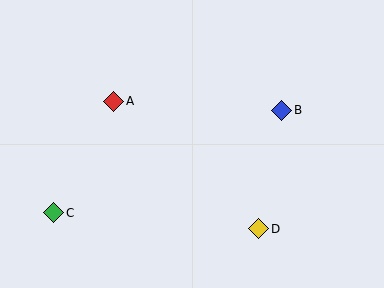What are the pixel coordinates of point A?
Point A is at (114, 101).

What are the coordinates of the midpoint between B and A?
The midpoint between B and A is at (198, 106).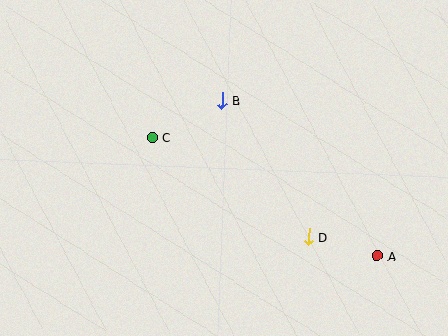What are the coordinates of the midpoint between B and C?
The midpoint between B and C is at (187, 119).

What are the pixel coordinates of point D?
Point D is at (309, 237).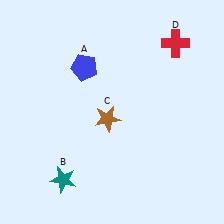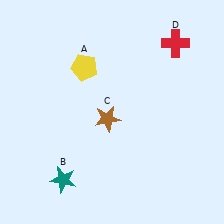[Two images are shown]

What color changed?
The pentagon (A) changed from blue in Image 1 to yellow in Image 2.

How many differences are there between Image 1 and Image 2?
There is 1 difference between the two images.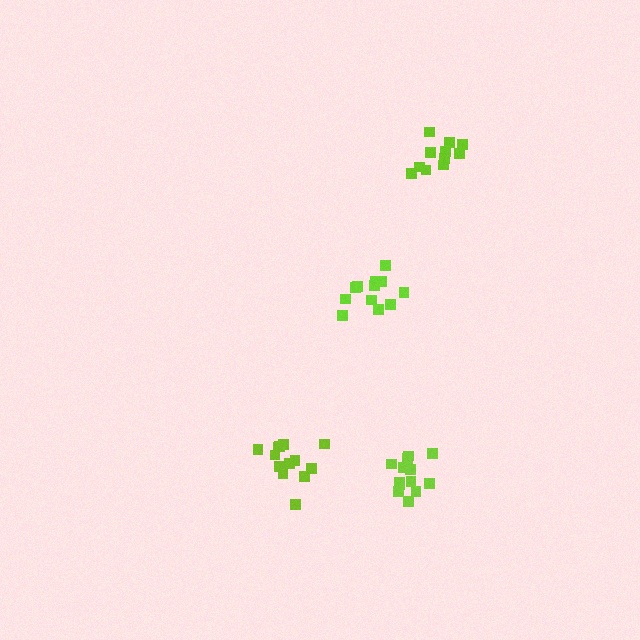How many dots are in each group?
Group 1: 13 dots, Group 2: 13 dots, Group 3: 11 dots, Group 4: 13 dots (50 total).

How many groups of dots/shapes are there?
There are 4 groups.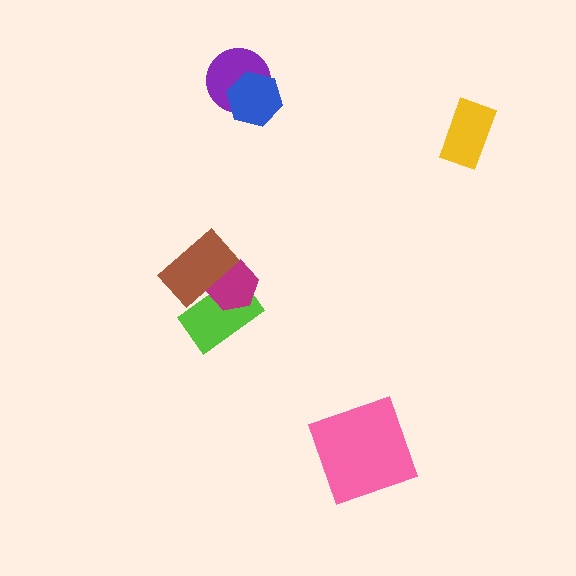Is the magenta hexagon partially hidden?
Yes, it is partially covered by another shape.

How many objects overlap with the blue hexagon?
1 object overlaps with the blue hexagon.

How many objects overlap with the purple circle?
1 object overlaps with the purple circle.